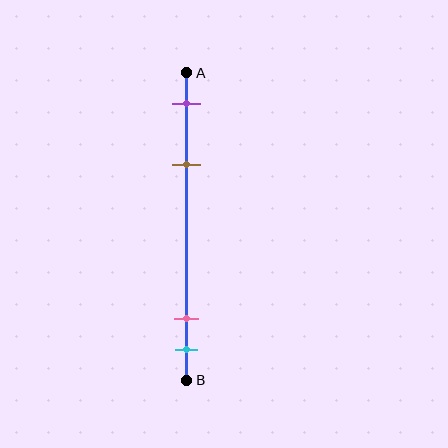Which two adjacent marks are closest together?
The pink and cyan marks are the closest adjacent pair.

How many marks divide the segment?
There are 4 marks dividing the segment.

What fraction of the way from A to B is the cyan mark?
The cyan mark is approximately 90% (0.9) of the way from A to B.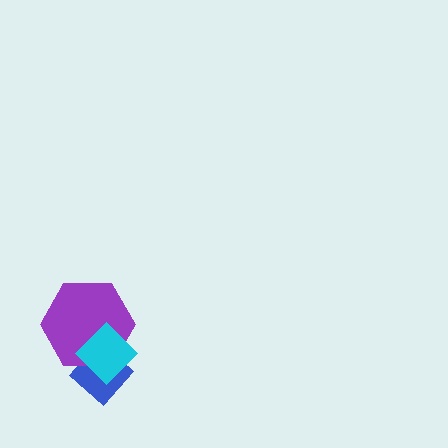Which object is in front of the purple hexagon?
The cyan diamond is in front of the purple hexagon.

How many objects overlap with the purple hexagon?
2 objects overlap with the purple hexagon.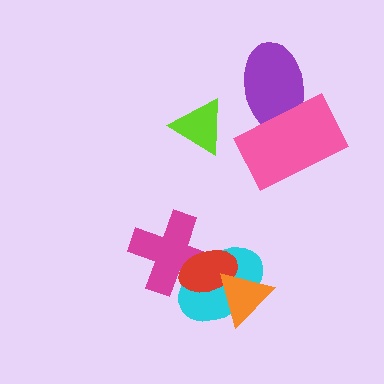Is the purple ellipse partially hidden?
Yes, it is partially covered by another shape.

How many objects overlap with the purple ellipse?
1 object overlaps with the purple ellipse.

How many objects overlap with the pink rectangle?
1 object overlaps with the pink rectangle.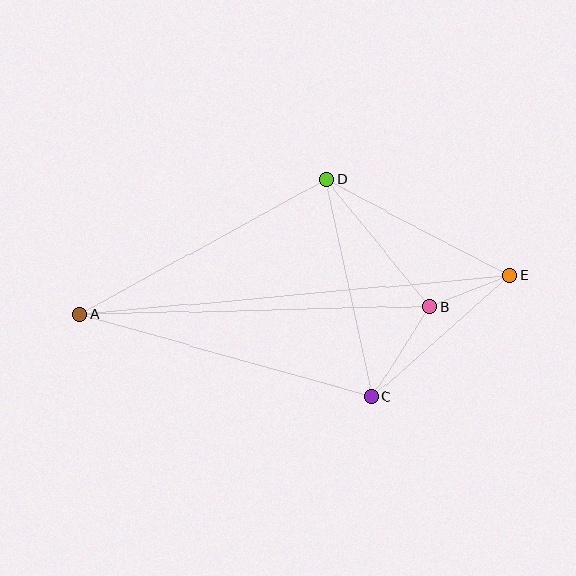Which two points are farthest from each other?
Points A and E are farthest from each other.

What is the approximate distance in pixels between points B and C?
The distance between B and C is approximately 107 pixels.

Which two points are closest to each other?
Points B and E are closest to each other.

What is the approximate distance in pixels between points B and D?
The distance between B and D is approximately 164 pixels.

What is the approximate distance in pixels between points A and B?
The distance between A and B is approximately 350 pixels.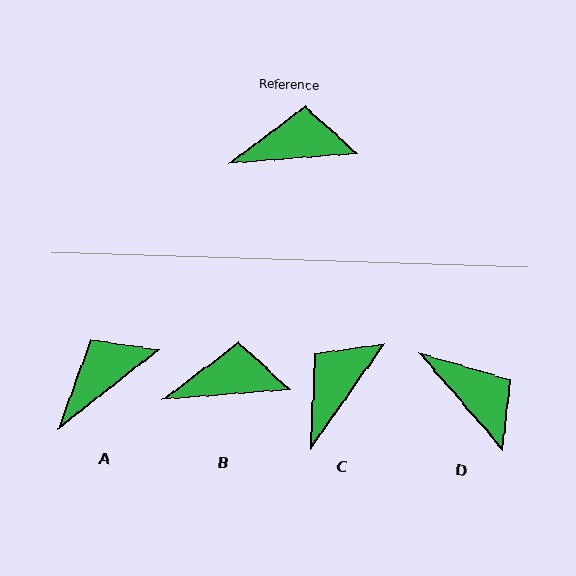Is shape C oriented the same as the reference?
No, it is off by about 51 degrees.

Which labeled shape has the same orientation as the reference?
B.